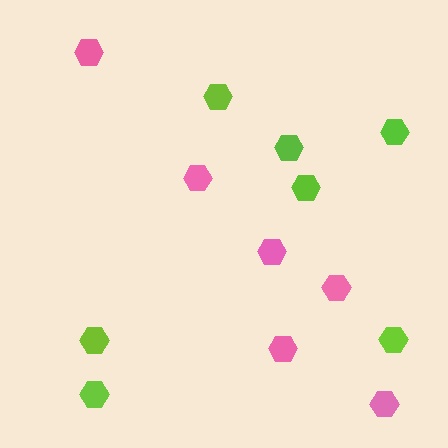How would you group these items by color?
There are 2 groups: one group of pink hexagons (6) and one group of lime hexagons (7).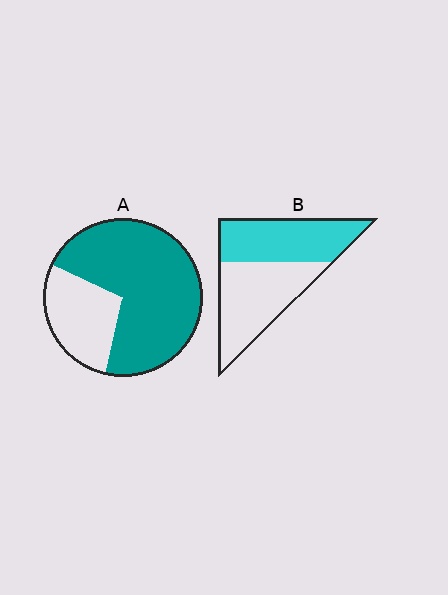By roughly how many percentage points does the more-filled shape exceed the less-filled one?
By roughly 25 percentage points (A over B).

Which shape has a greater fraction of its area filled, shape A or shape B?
Shape A.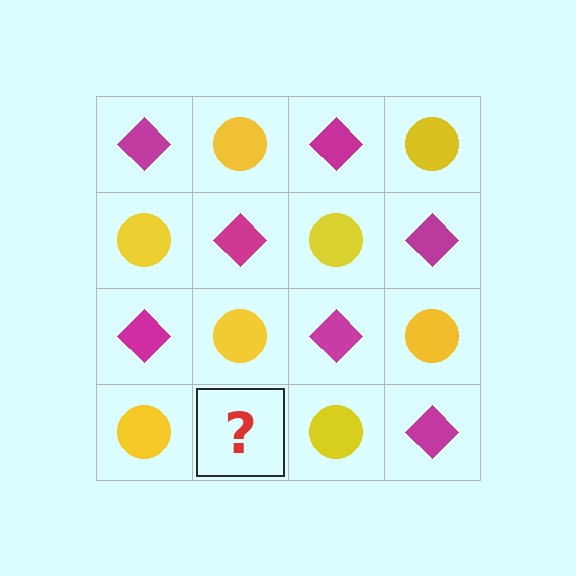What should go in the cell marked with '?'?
The missing cell should contain a magenta diamond.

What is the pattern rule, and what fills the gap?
The rule is that it alternates magenta diamond and yellow circle in a checkerboard pattern. The gap should be filled with a magenta diamond.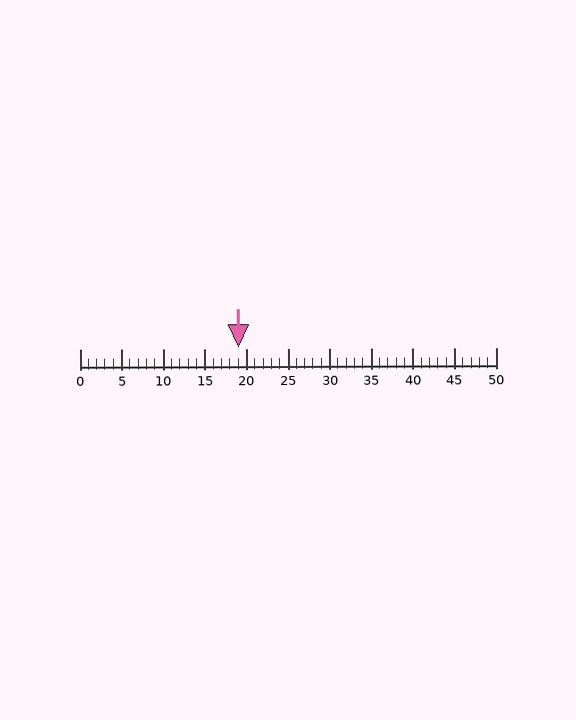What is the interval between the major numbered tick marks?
The major tick marks are spaced 5 units apart.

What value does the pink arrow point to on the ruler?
The pink arrow points to approximately 19.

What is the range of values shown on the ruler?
The ruler shows values from 0 to 50.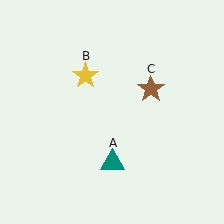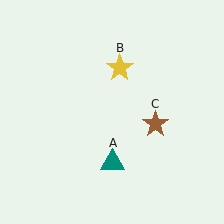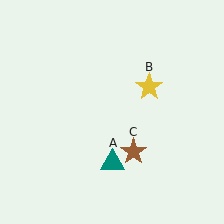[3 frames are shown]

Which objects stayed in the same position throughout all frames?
Teal triangle (object A) remained stationary.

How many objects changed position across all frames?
2 objects changed position: yellow star (object B), brown star (object C).